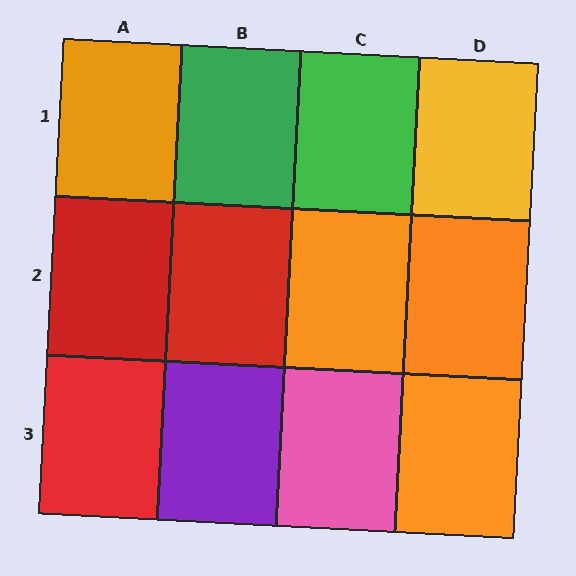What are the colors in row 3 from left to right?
Red, purple, pink, orange.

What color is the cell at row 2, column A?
Red.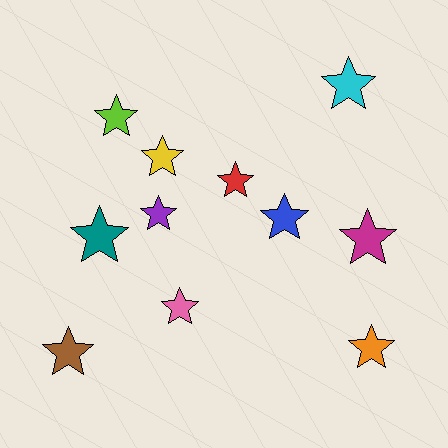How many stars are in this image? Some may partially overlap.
There are 11 stars.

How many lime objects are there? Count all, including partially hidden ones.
There is 1 lime object.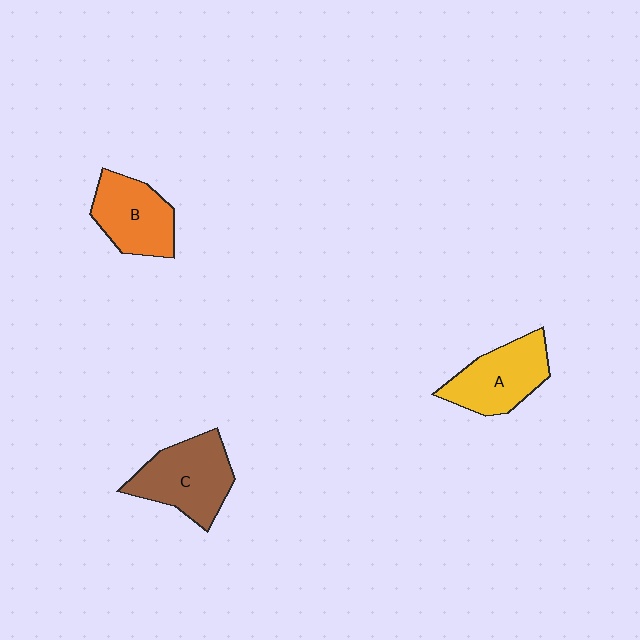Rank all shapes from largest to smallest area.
From largest to smallest: C (brown), A (yellow), B (orange).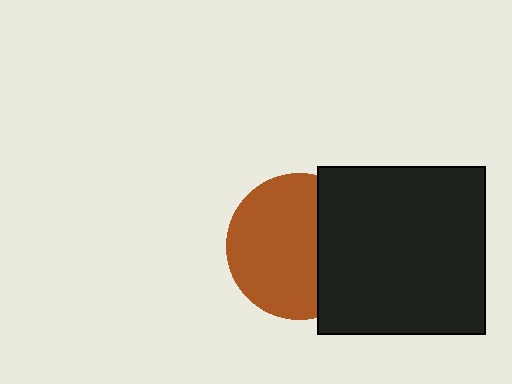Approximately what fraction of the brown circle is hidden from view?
Roughly 35% of the brown circle is hidden behind the black square.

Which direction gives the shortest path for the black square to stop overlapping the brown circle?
Moving right gives the shortest separation.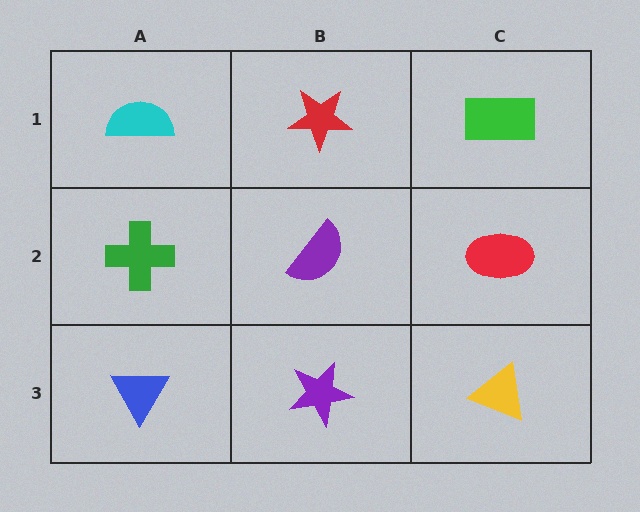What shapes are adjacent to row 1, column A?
A green cross (row 2, column A), a red star (row 1, column B).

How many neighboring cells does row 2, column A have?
3.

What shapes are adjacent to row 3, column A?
A green cross (row 2, column A), a purple star (row 3, column B).